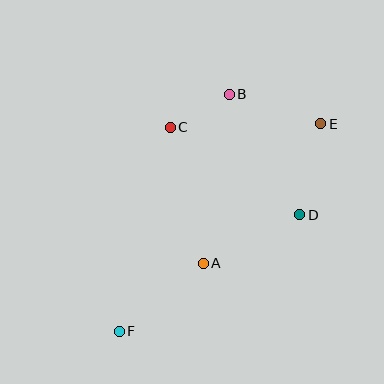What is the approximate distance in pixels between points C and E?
The distance between C and E is approximately 150 pixels.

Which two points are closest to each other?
Points B and C are closest to each other.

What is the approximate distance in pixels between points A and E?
The distance between A and E is approximately 182 pixels.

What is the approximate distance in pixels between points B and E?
The distance between B and E is approximately 96 pixels.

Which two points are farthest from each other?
Points E and F are farthest from each other.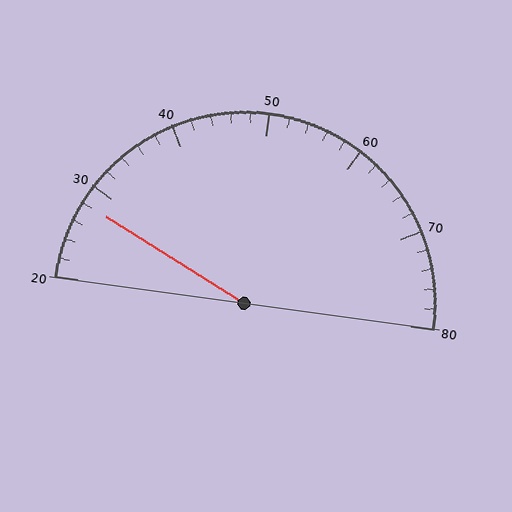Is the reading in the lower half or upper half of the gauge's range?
The reading is in the lower half of the range (20 to 80).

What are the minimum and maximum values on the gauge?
The gauge ranges from 20 to 80.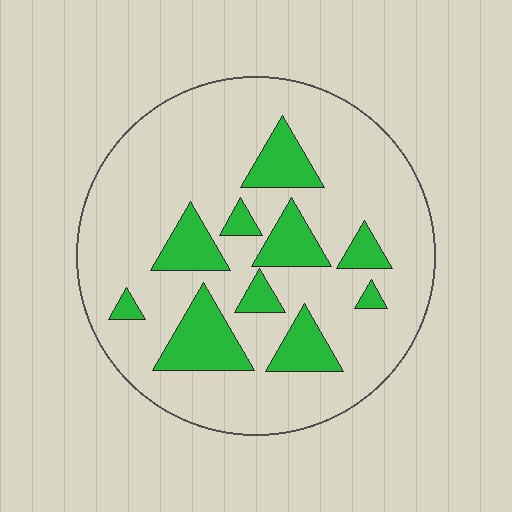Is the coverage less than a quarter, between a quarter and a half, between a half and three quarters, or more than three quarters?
Less than a quarter.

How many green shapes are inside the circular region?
10.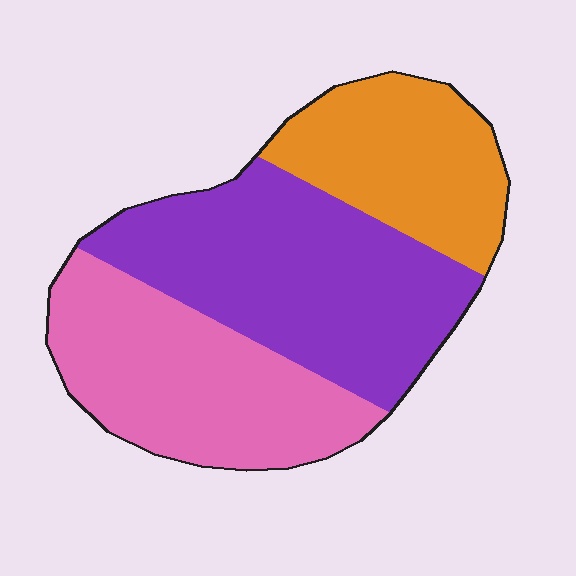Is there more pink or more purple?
Purple.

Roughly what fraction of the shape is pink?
Pink covers 34% of the shape.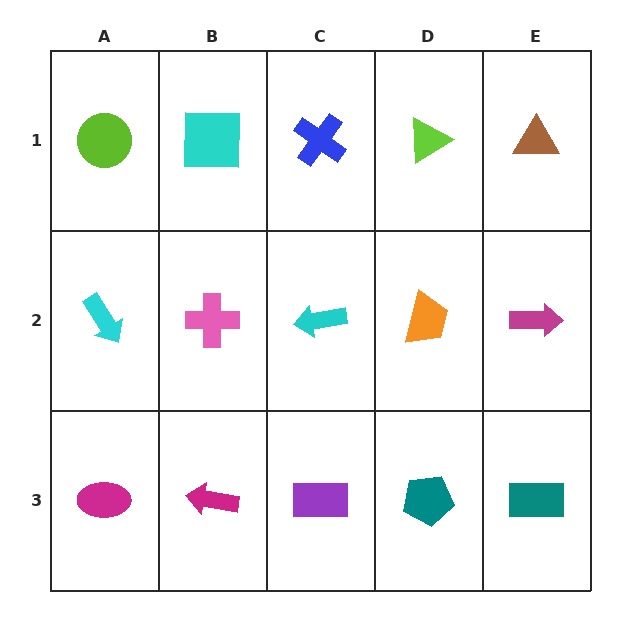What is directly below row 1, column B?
A pink cross.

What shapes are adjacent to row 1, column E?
A magenta arrow (row 2, column E), a lime triangle (row 1, column D).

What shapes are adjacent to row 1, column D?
An orange trapezoid (row 2, column D), a blue cross (row 1, column C), a brown triangle (row 1, column E).